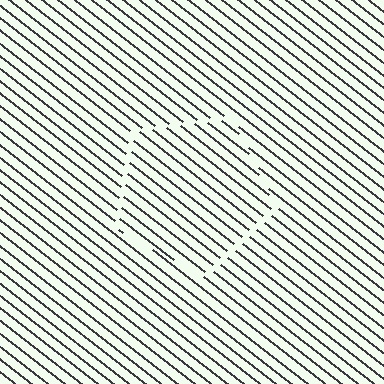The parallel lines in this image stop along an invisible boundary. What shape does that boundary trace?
An illusory pentagon. The interior of the shape contains the same grating, shifted by half a period — the contour is defined by the phase discontinuity where line-ends from the inner and outer gratings abut.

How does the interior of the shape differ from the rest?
The interior of the shape contains the same grating, shifted by half a period — the contour is defined by the phase discontinuity where line-ends from the inner and outer gratings abut.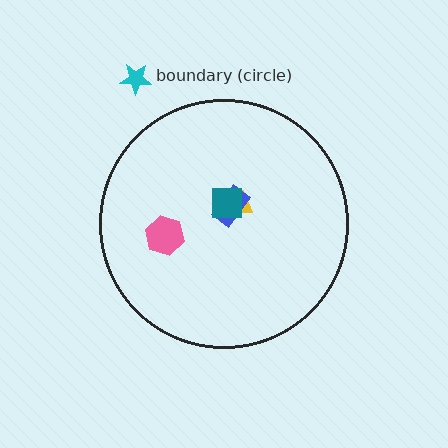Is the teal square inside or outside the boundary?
Inside.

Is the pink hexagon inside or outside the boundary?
Inside.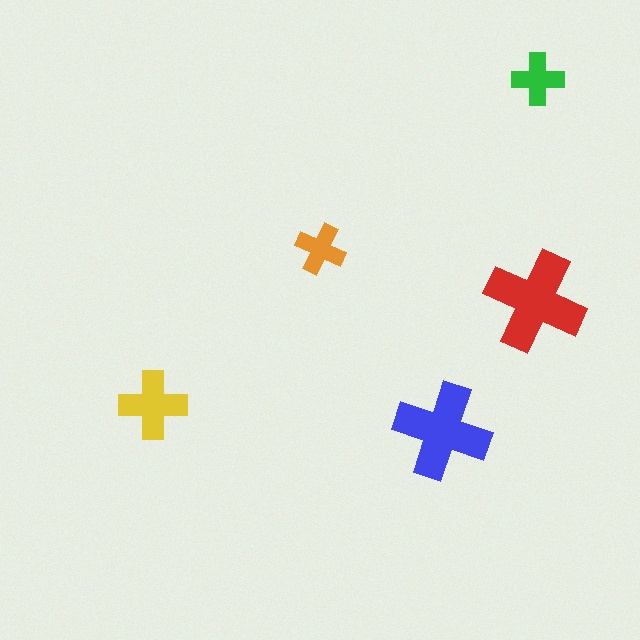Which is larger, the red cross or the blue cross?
The red one.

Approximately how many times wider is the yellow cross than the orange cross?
About 1.5 times wider.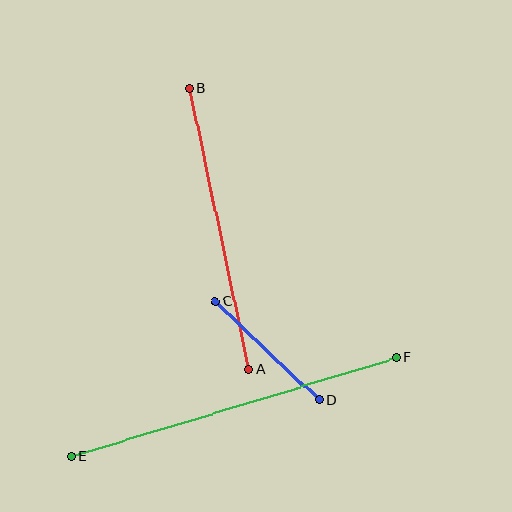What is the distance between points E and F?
The distance is approximately 339 pixels.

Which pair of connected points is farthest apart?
Points E and F are farthest apart.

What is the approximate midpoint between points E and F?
The midpoint is at approximately (234, 407) pixels.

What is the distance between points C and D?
The distance is approximately 143 pixels.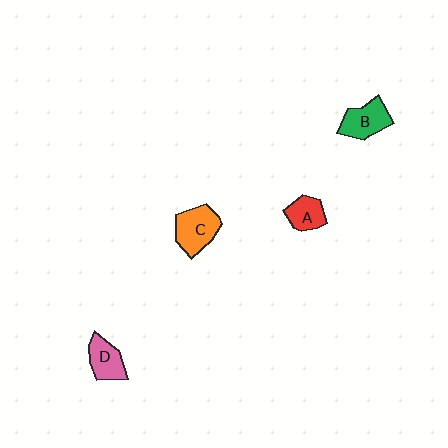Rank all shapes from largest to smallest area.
From largest to smallest: C (orange), B (green), D (pink), A (red).